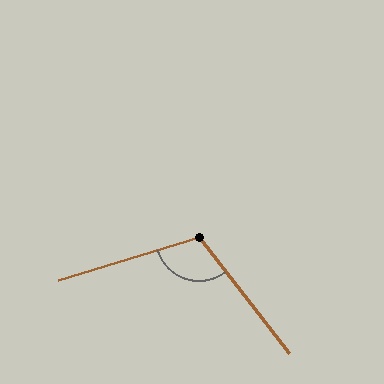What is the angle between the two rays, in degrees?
Approximately 111 degrees.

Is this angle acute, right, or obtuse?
It is obtuse.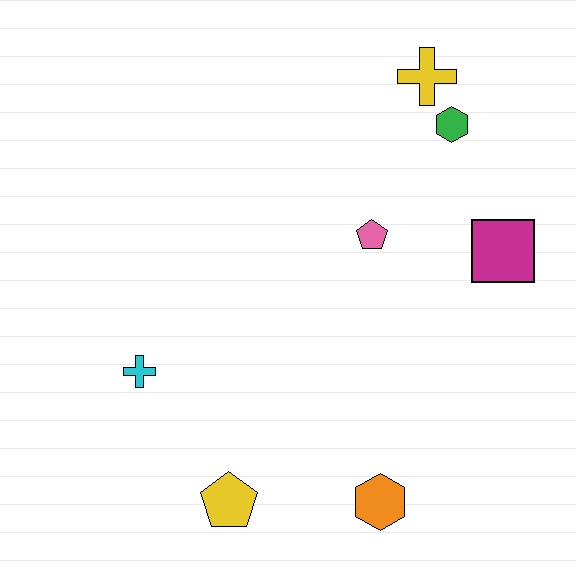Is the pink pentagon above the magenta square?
Yes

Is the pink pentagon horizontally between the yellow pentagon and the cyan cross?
No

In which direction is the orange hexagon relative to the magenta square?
The orange hexagon is below the magenta square.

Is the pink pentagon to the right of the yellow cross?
No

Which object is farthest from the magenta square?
The cyan cross is farthest from the magenta square.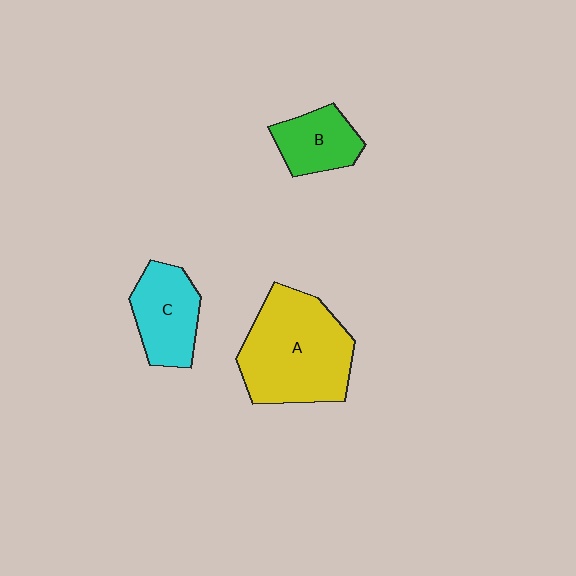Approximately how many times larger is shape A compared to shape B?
Approximately 2.3 times.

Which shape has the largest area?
Shape A (yellow).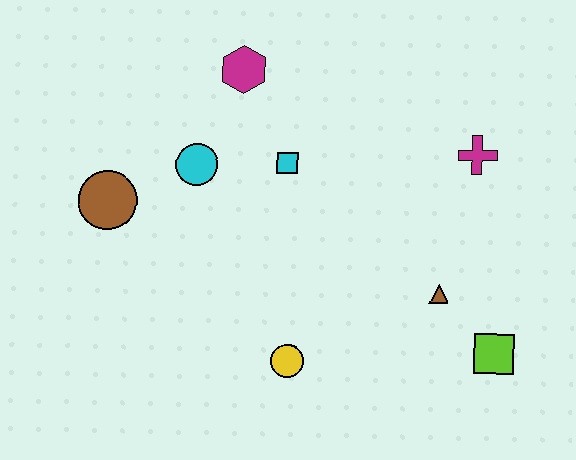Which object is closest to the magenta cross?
The brown triangle is closest to the magenta cross.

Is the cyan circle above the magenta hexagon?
No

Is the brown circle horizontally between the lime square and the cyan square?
No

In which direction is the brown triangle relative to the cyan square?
The brown triangle is to the right of the cyan square.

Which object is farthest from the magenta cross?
The brown circle is farthest from the magenta cross.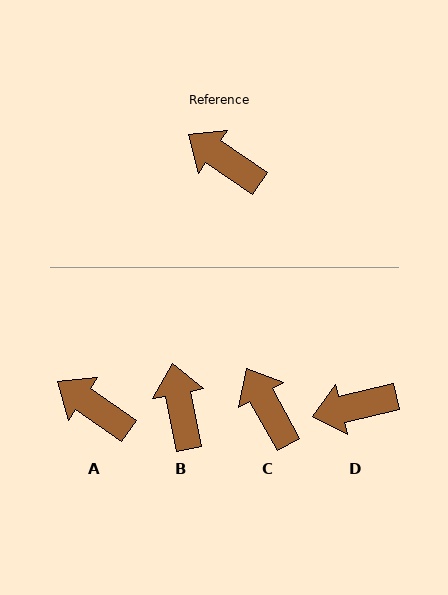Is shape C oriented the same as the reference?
No, it is off by about 27 degrees.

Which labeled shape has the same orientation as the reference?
A.